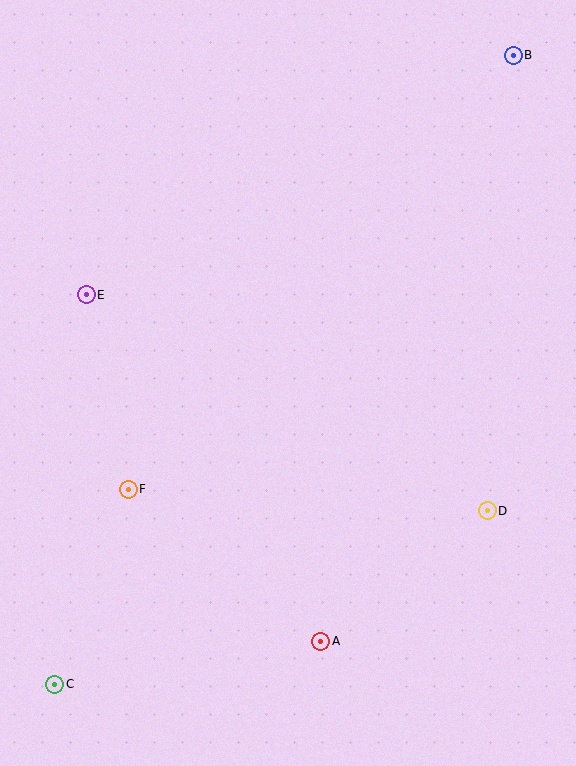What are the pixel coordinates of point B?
Point B is at (513, 55).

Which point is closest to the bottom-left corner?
Point C is closest to the bottom-left corner.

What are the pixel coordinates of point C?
Point C is at (55, 684).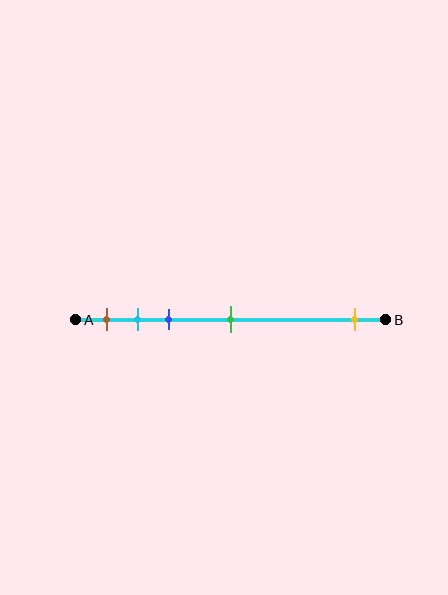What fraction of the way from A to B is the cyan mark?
The cyan mark is approximately 20% (0.2) of the way from A to B.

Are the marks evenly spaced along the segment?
No, the marks are not evenly spaced.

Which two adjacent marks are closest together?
The cyan and blue marks are the closest adjacent pair.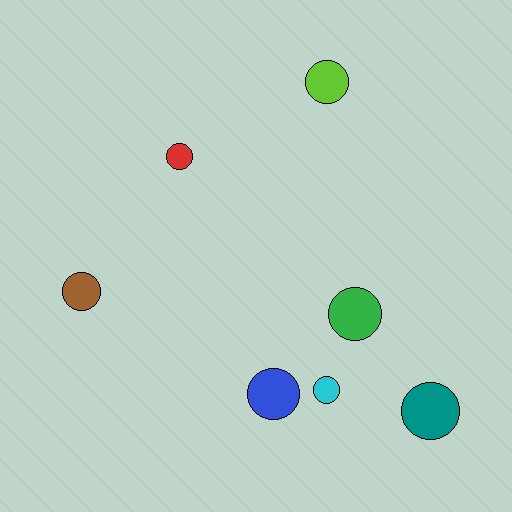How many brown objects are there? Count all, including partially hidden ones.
There is 1 brown object.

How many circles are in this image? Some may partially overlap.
There are 7 circles.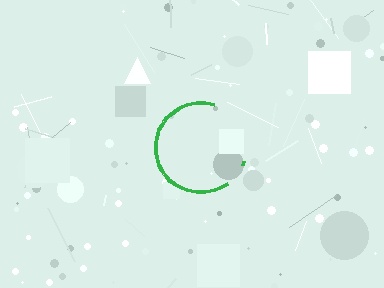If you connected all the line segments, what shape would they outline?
They would outline a circle.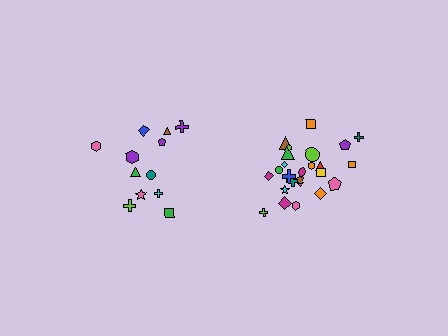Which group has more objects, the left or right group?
The right group.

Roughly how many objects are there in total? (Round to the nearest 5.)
Roughly 35 objects in total.